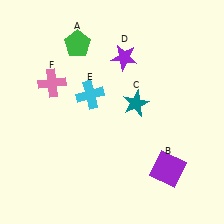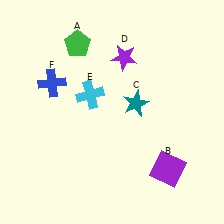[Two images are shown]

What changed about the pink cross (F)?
In Image 1, F is pink. In Image 2, it changed to blue.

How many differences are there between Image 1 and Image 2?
There is 1 difference between the two images.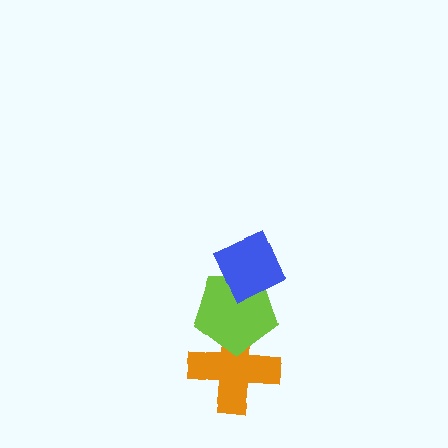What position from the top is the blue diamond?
The blue diamond is 1st from the top.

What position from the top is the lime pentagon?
The lime pentagon is 2nd from the top.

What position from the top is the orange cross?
The orange cross is 3rd from the top.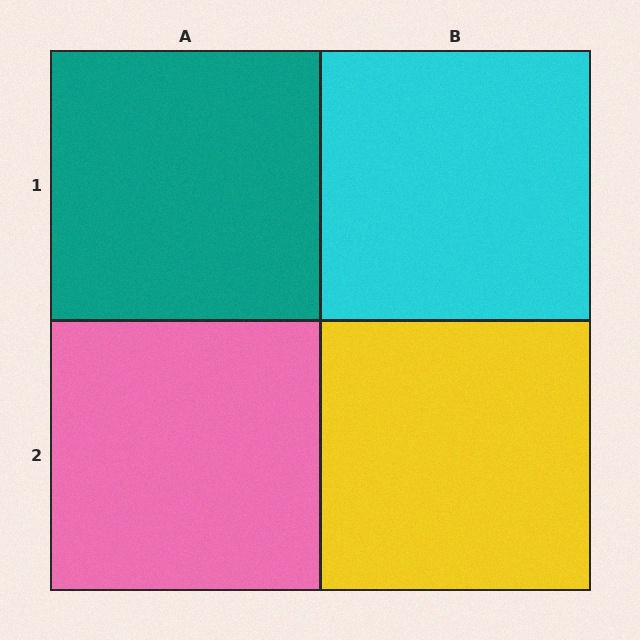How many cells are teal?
1 cell is teal.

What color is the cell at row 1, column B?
Cyan.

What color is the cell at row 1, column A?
Teal.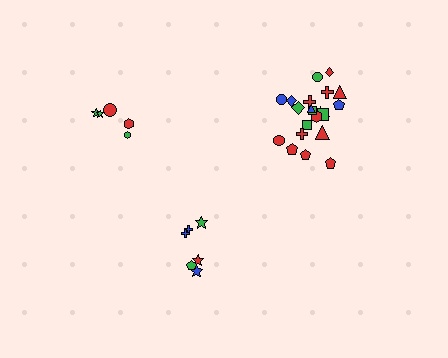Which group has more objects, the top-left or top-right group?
The top-right group.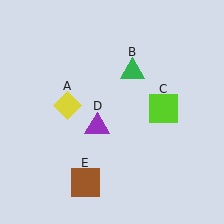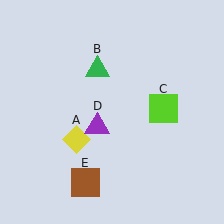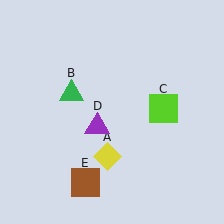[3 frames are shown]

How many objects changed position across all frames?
2 objects changed position: yellow diamond (object A), green triangle (object B).